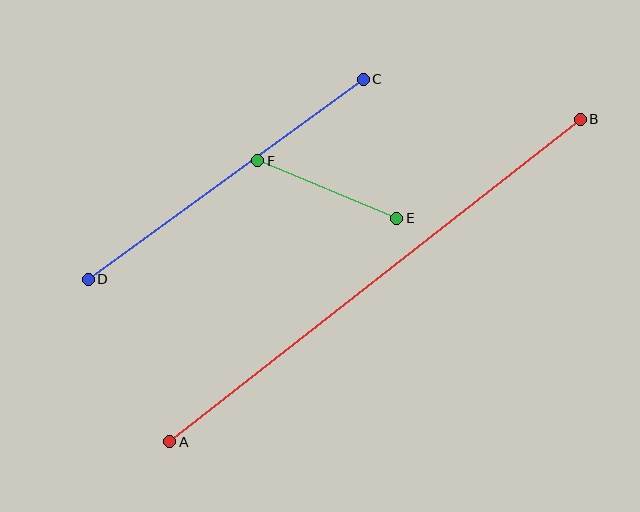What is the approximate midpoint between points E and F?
The midpoint is at approximately (327, 189) pixels.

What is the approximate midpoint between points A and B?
The midpoint is at approximately (375, 280) pixels.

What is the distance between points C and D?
The distance is approximately 340 pixels.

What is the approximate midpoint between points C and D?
The midpoint is at approximately (226, 179) pixels.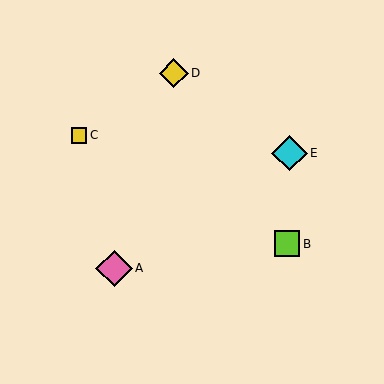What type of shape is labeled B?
Shape B is a lime square.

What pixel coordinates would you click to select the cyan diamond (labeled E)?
Click at (289, 153) to select the cyan diamond E.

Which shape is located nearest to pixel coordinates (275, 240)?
The lime square (labeled B) at (287, 244) is nearest to that location.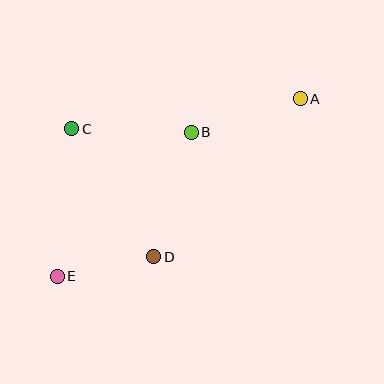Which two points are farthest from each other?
Points A and E are farthest from each other.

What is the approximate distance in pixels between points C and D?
The distance between C and D is approximately 152 pixels.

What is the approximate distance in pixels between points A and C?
The distance between A and C is approximately 231 pixels.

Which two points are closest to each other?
Points D and E are closest to each other.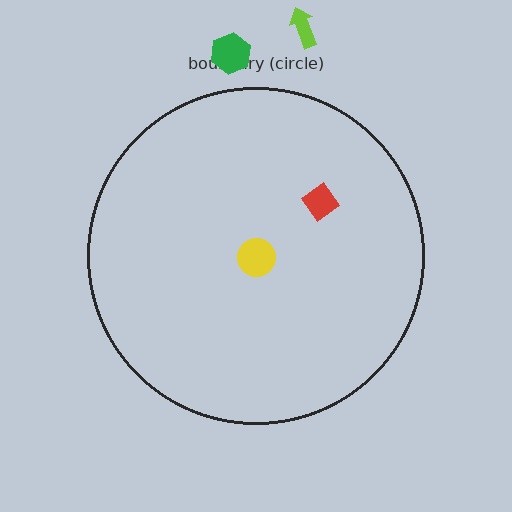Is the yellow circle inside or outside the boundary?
Inside.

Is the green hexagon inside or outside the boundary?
Outside.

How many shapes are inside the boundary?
2 inside, 2 outside.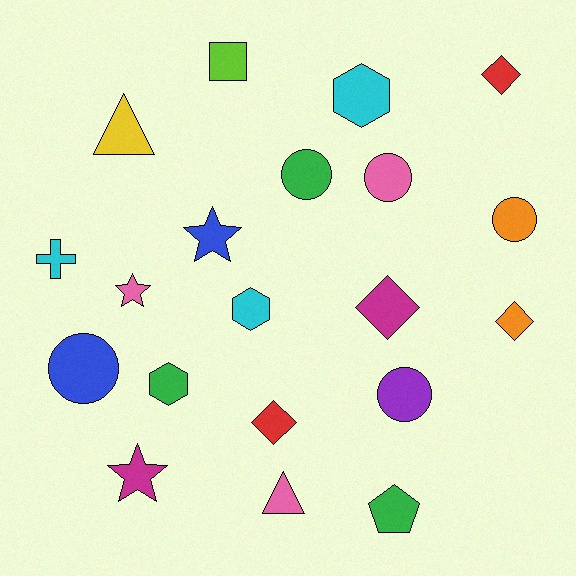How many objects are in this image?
There are 20 objects.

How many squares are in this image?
There is 1 square.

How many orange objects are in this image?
There are 2 orange objects.